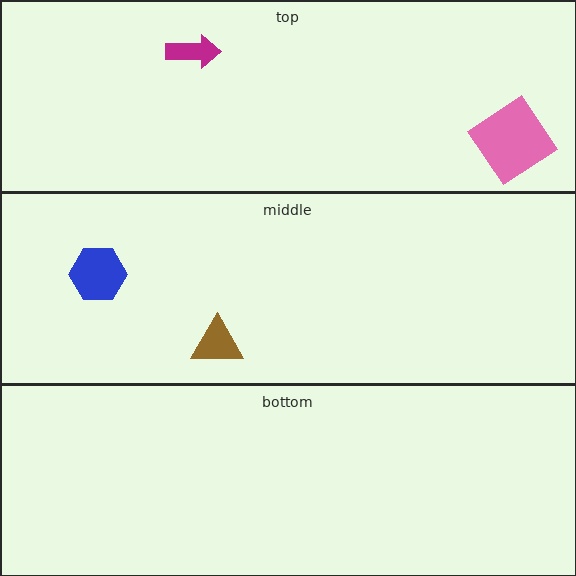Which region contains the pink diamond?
The top region.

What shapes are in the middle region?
The blue hexagon, the brown triangle.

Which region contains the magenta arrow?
The top region.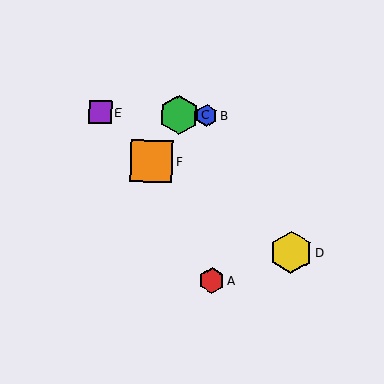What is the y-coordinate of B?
Object B is at y≈116.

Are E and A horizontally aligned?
No, E is at y≈112 and A is at y≈280.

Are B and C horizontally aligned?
Yes, both are at y≈116.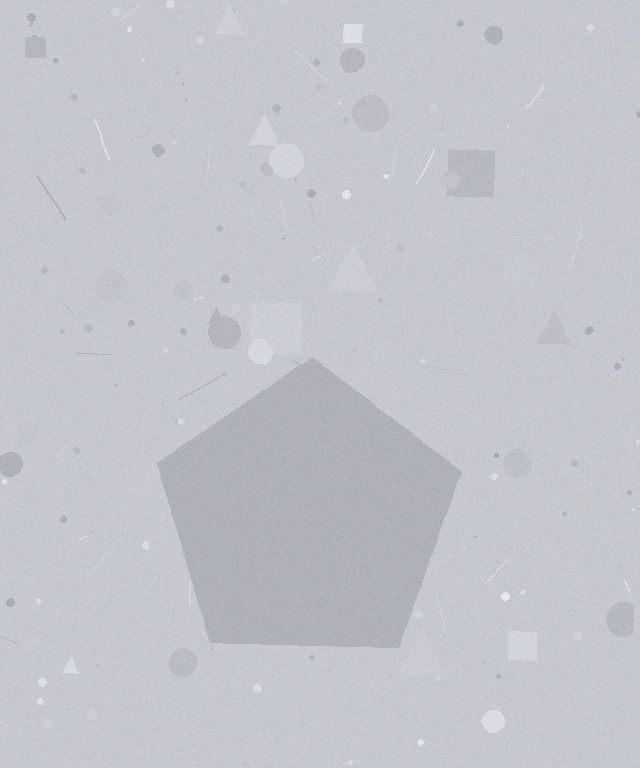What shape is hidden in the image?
A pentagon is hidden in the image.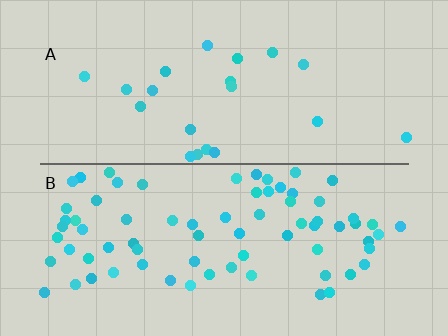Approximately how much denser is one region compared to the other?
Approximately 3.4× — region B over region A.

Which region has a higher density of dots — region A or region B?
B (the bottom).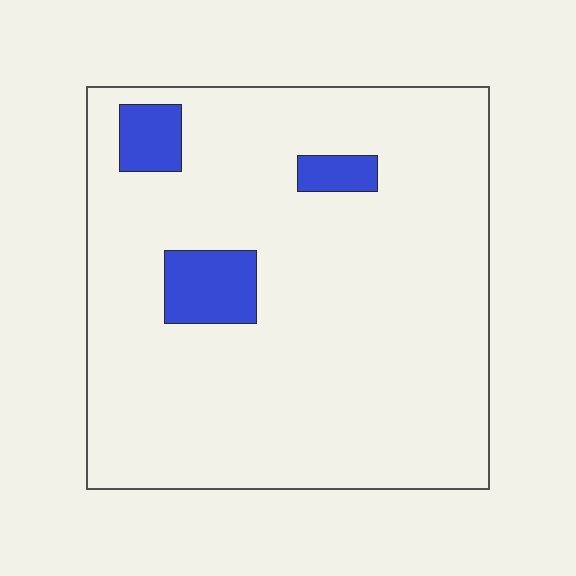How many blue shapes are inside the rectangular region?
3.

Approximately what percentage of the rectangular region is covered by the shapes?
Approximately 10%.